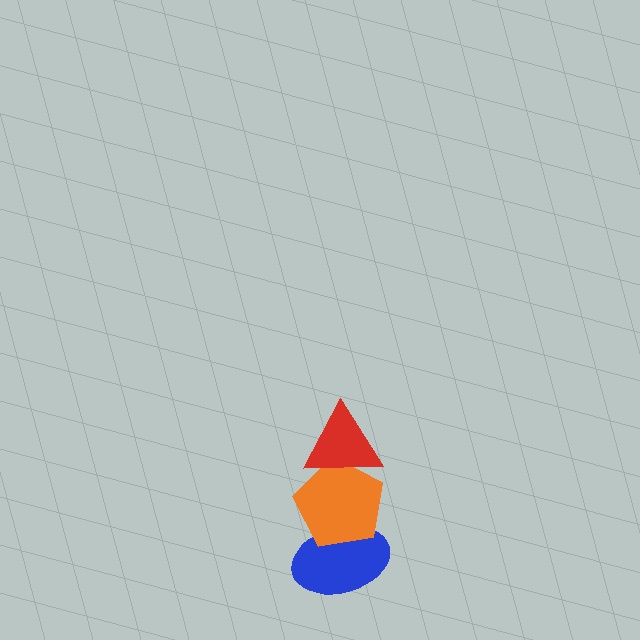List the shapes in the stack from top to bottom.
From top to bottom: the red triangle, the orange pentagon, the blue ellipse.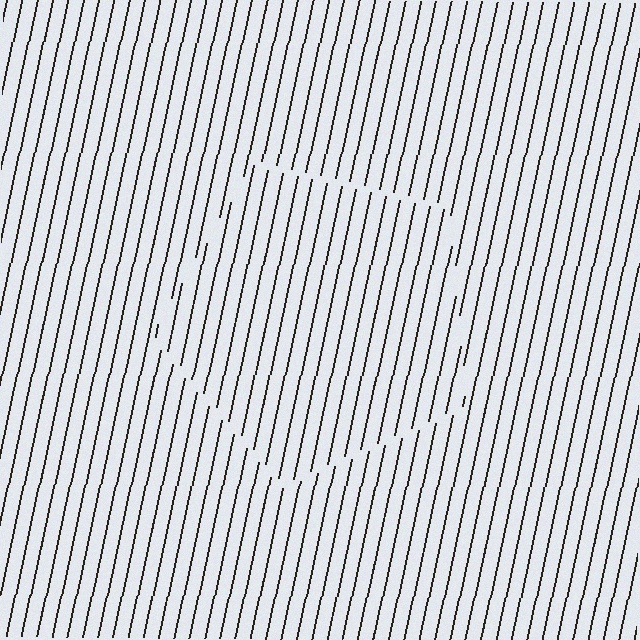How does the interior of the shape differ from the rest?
The interior of the shape contains the same grating, shifted by half a period — the contour is defined by the phase discontinuity where line-ends from the inner and outer gratings abut.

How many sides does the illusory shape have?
5 sides — the line-ends trace a pentagon.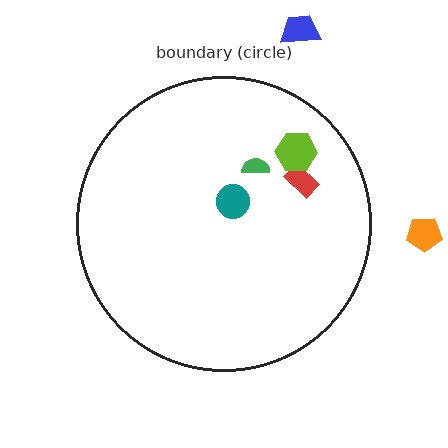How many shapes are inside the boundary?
4 inside, 2 outside.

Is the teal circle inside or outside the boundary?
Inside.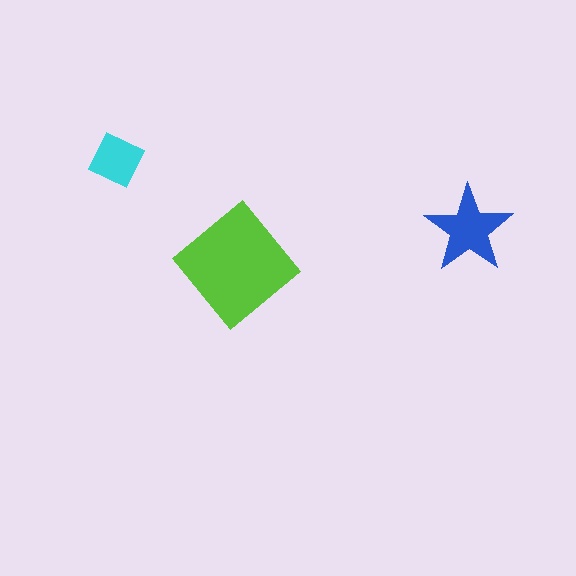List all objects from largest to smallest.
The lime diamond, the blue star, the cyan square.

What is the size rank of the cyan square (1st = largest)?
3rd.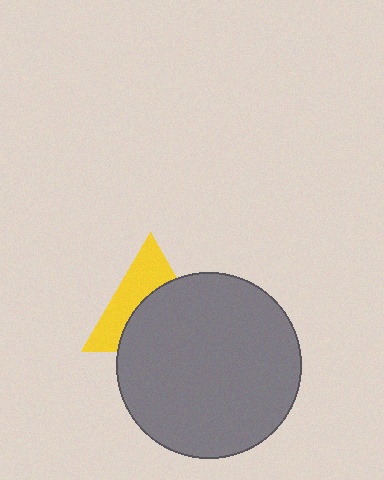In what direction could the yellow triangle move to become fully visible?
The yellow triangle could move up. That would shift it out from behind the gray circle entirely.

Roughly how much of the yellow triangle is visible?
A small part of it is visible (roughly 45%).